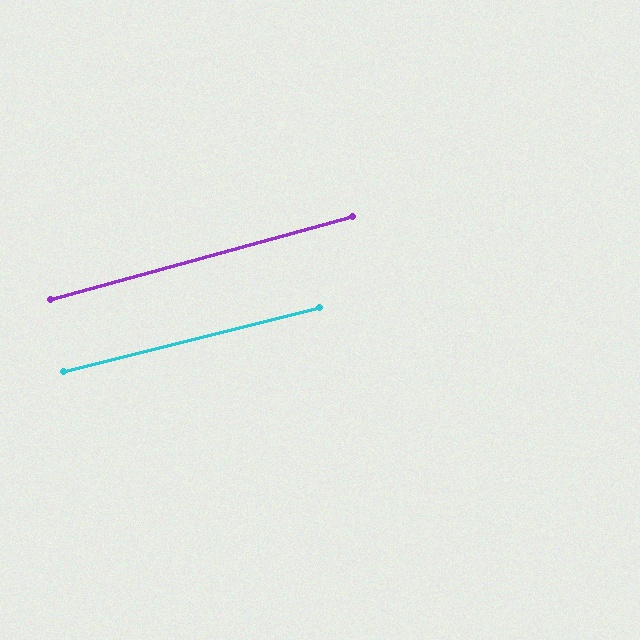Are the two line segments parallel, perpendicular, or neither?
Parallel — their directions differ by only 1.3°.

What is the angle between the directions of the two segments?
Approximately 1 degree.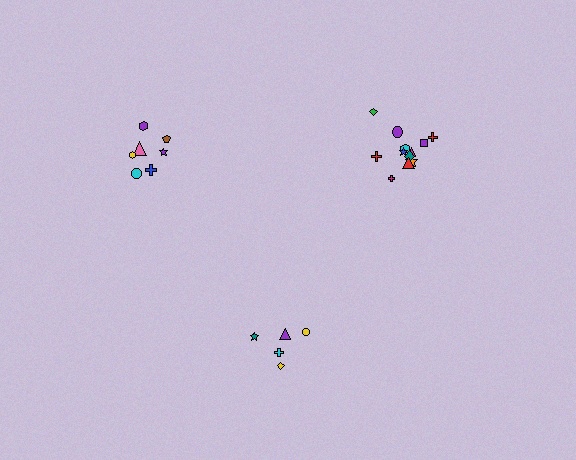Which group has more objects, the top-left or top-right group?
The top-right group.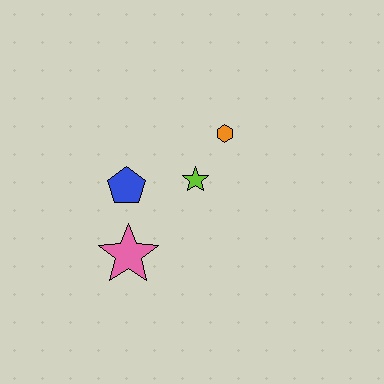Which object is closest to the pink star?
The blue pentagon is closest to the pink star.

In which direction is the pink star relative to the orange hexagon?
The pink star is below the orange hexagon.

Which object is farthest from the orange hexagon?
The pink star is farthest from the orange hexagon.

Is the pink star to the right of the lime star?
No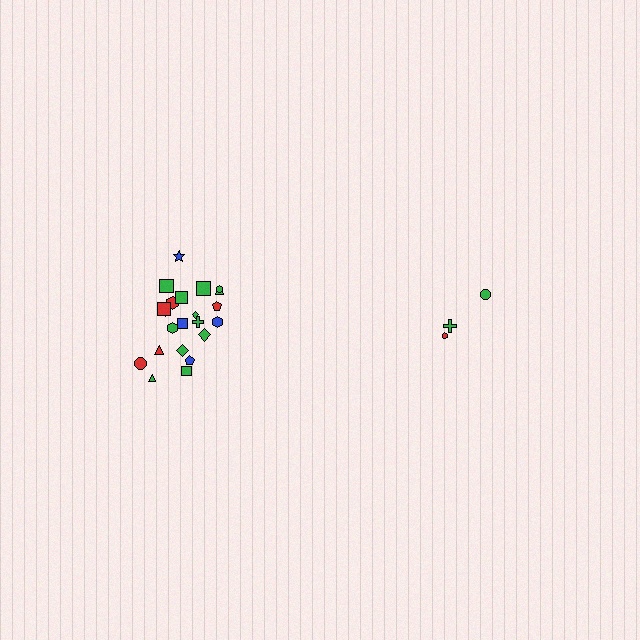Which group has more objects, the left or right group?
The left group.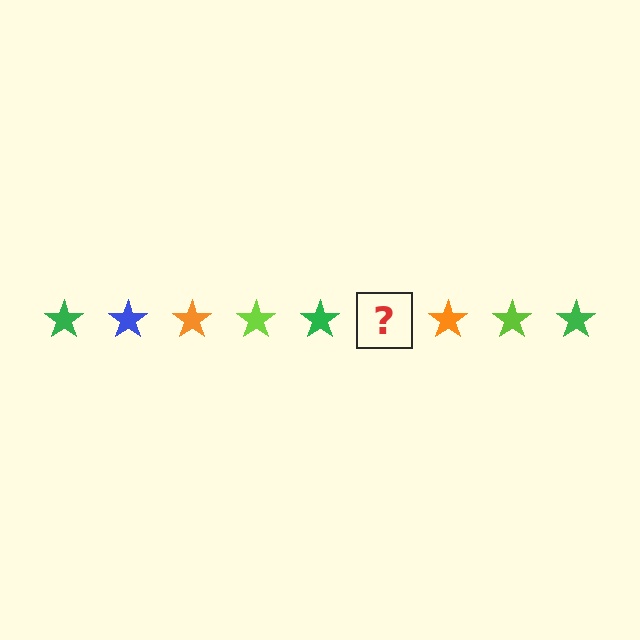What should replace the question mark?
The question mark should be replaced with a blue star.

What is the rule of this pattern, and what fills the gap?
The rule is that the pattern cycles through green, blue, orange, lime stars. The gap should be filled with a blue star.